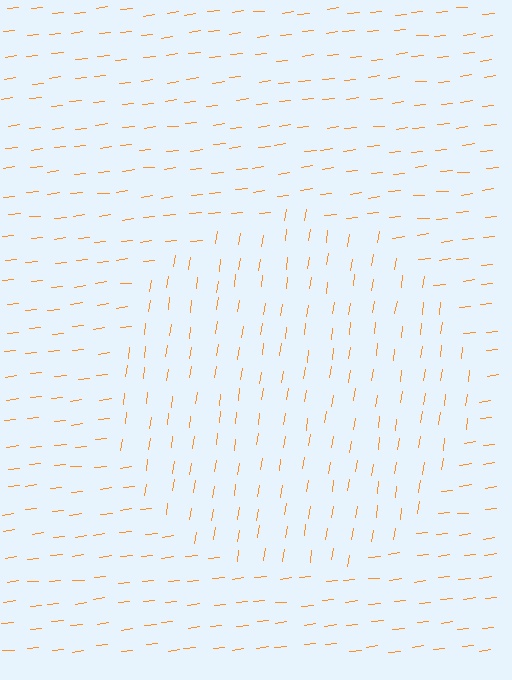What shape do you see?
I see a circle.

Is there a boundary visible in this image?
Yes, there is a texture boundary formed by a change in line orientation.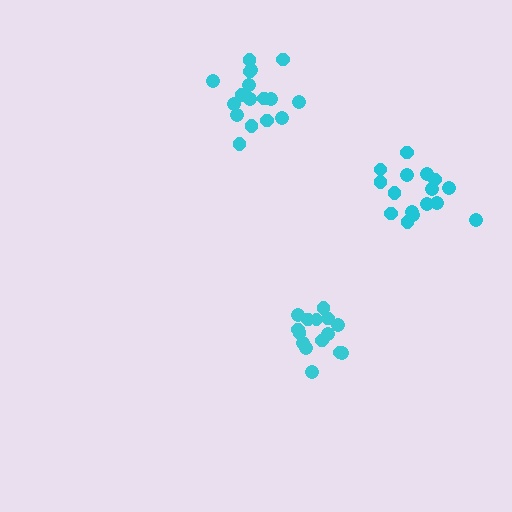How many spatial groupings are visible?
There are 3 spatial groupings.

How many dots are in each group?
Group 1: 17 dots, Group 2: 15 dots, Group 3: 16 dots (48 total).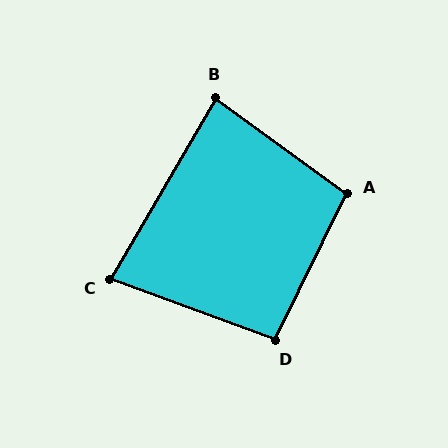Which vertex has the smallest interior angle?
C, at approximately 80 degrees.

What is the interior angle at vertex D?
Approximately 96 degrees (obtuse).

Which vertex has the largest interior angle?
A, at approximately 100 degrees.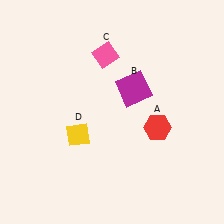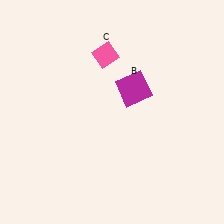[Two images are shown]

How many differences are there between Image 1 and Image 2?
There are 2 differences between the two images.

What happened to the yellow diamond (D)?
The yellow diamond (D) was removed in Image 2. It was in the bottom-left area of Image 1.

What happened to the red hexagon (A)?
The red hexagon (A) was removed in Image 2. It was in the bottom-right area of Image 1.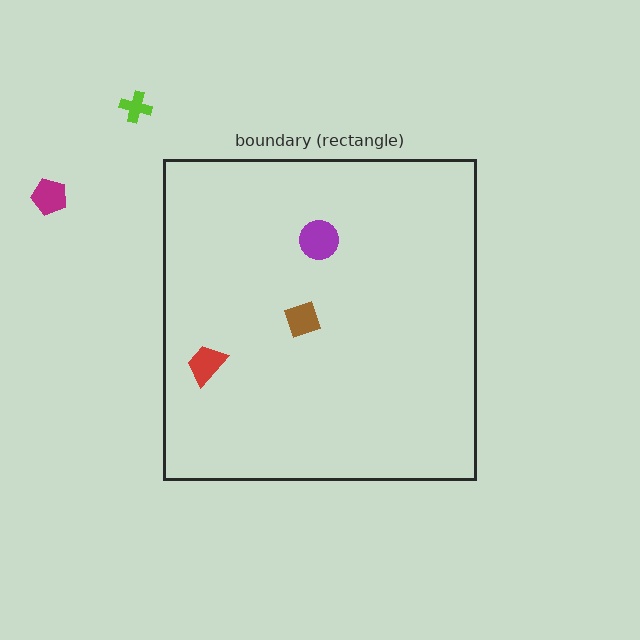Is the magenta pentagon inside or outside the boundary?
Outside.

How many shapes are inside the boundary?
3 inside, 2 outside.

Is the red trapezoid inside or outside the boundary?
Inside.